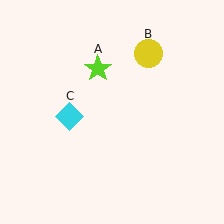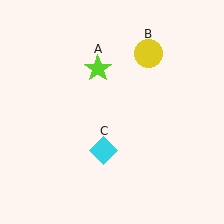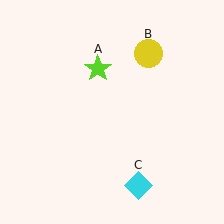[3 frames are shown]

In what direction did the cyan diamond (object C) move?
The cyan diamond (object C) moved down and to the right.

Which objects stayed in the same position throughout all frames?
Lime star (object A) and yellow circle (object B) remained stationary.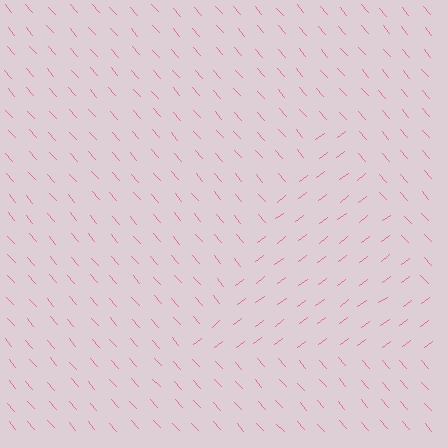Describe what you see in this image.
The image is filled with small pink line segments. A triangle region in the image has lines oriented differently from the surrounding lines, creating a visible texture boundary.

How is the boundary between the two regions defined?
The boundary is defined purely by a change in line orientation (approximately 86 degrees difference). All lines are the same color and thickness.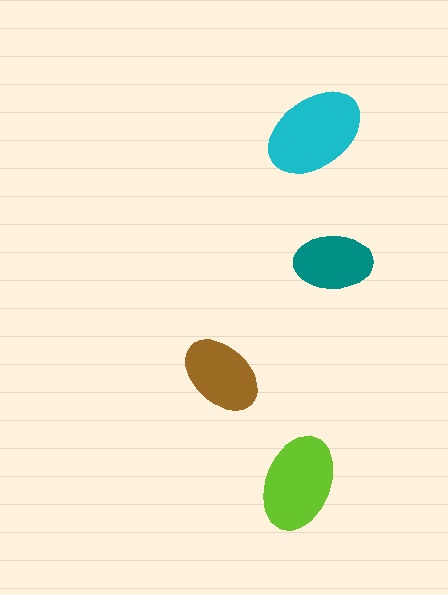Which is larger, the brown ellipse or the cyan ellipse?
The cyan one.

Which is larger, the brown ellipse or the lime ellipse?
The lime one.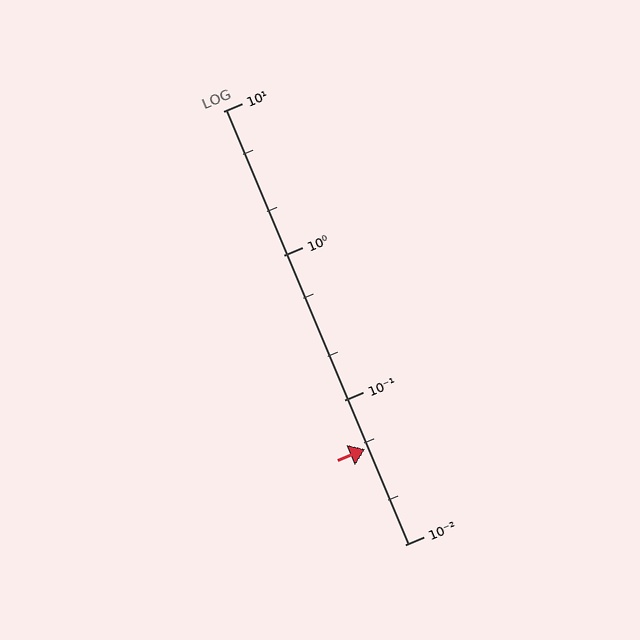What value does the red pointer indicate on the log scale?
The pointer indicates approximately 0.046.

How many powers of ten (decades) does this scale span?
The scale spans 3 decades, from 0.01 to 10.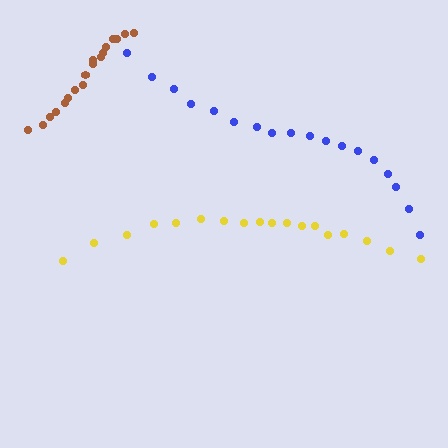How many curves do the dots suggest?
There are 3 distinct paths.